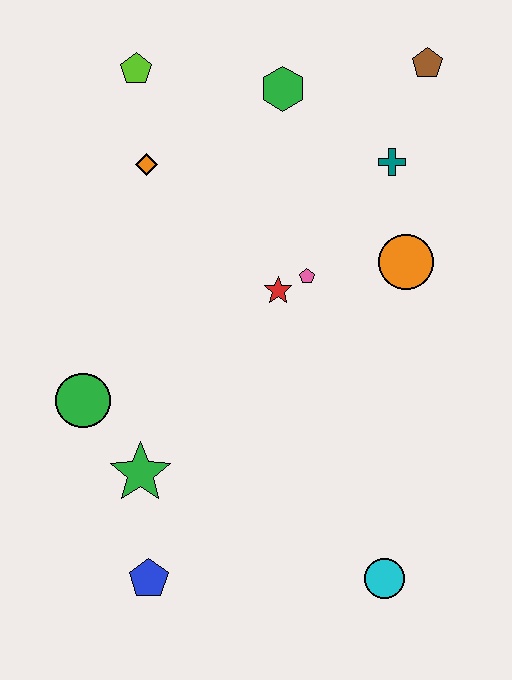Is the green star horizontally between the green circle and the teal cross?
Yes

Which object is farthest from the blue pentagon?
The brown pentagon is farthest from the blue pentagon.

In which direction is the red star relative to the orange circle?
The red star is to the left of the orange circle.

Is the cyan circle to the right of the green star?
Yes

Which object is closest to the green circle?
The green star is closest to the green circle.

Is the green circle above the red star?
No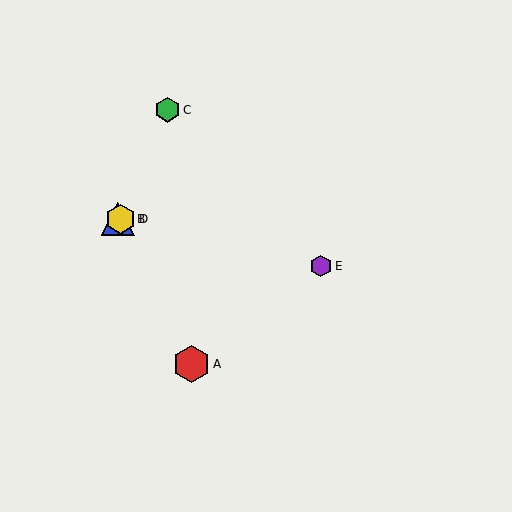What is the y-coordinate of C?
Object C is at y≈110.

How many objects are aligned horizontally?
2 objects (B, D) are aligned horizontally.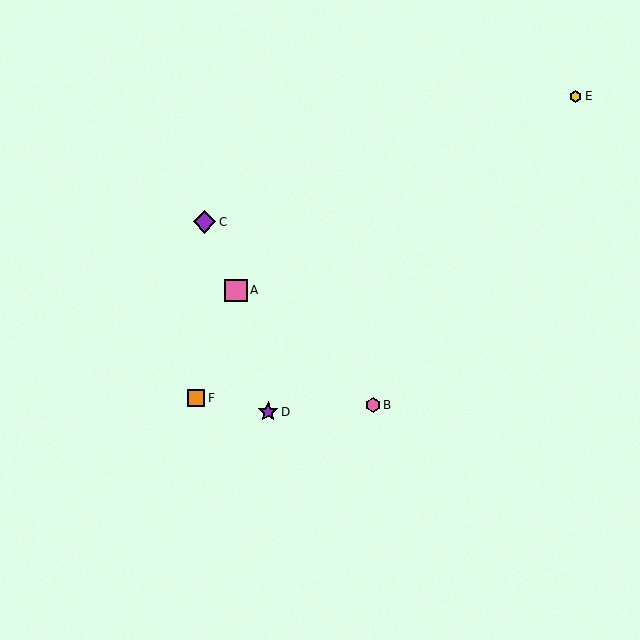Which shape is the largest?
The pink square (labeled A) is the largest.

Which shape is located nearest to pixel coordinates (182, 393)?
The orange square (labeled F) at (196, 398) is nearest to that location.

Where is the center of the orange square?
The center of the orange square is at (196, 398).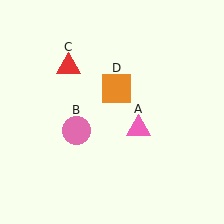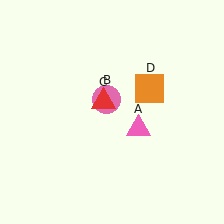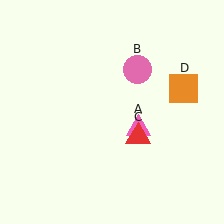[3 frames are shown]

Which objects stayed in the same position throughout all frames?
Pink triangle (object A) remained stationary.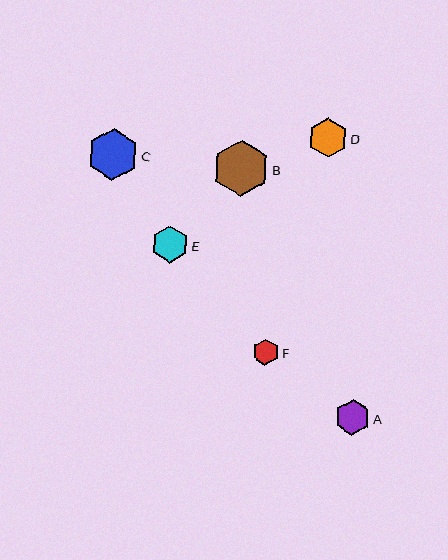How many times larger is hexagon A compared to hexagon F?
Hexagon A is approximately 1.3 times the size of hexagon F.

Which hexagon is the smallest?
Hexagon F is the smallest with a size of approximately 26 pixels.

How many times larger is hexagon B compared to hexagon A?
Hexagon B is approximately 1.6 times the size of hexagon A.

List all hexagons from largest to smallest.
From largest to smallest: B, C, D, E, A, F.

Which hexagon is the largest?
Hexagon B is the largest with a size of approximately 56 pixels.